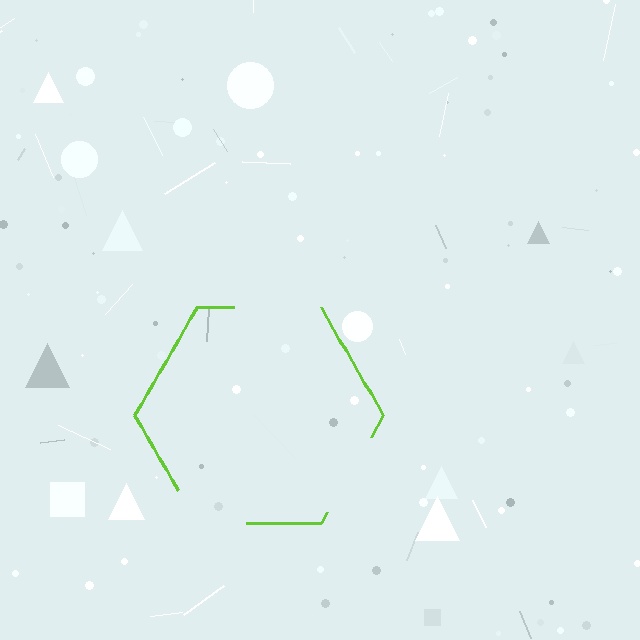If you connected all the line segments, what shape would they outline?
They would outline a hexagon.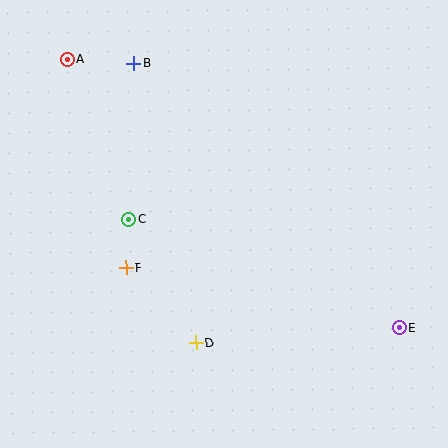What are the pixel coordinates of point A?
Point A is at (67, 59).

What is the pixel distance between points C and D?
The distance between C and D is 140 pixels.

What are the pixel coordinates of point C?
Point C is at (129, 220).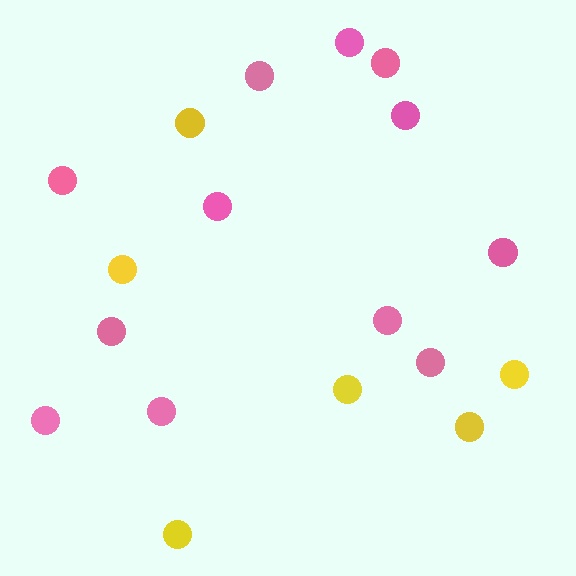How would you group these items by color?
There are 2 groups: one group of yellow circles (6) and one group of pink circles (12).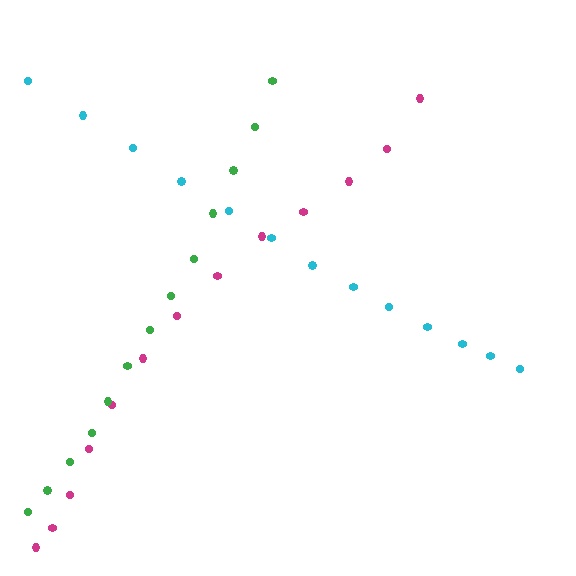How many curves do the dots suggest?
There are 3 distinct paths.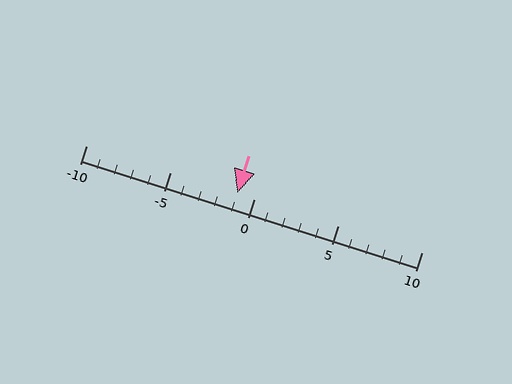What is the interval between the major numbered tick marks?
The major tick marks are spaced 5 units apart.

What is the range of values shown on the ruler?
The ruler shows values from -10 to 10.